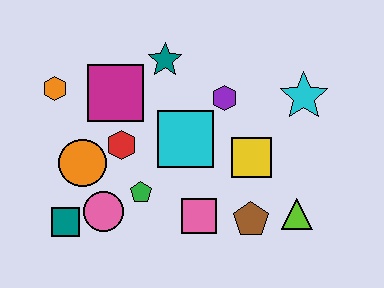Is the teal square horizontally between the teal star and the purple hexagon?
No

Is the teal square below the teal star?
Yes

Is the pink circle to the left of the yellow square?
Yes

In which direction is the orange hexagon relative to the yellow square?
The orange hexagon is to the left of the yellow square.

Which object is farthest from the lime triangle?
The orange hexagon is farthest from the lime triangle.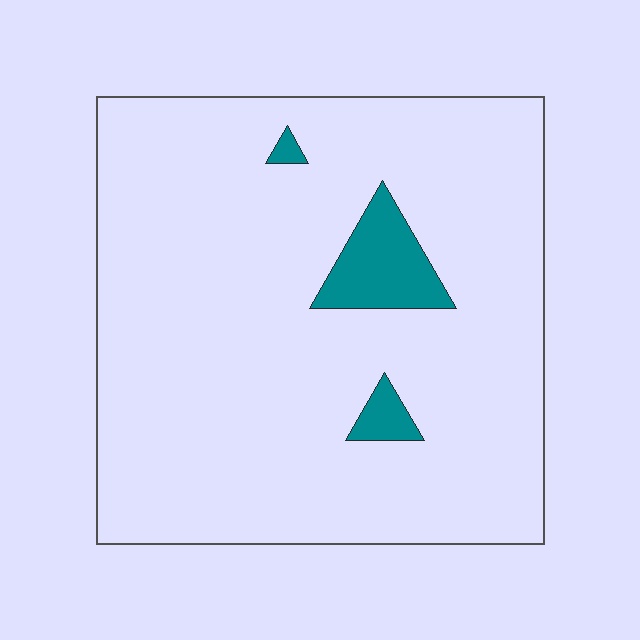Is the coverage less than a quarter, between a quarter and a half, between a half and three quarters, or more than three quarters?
Less than a quarter.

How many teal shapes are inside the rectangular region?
3.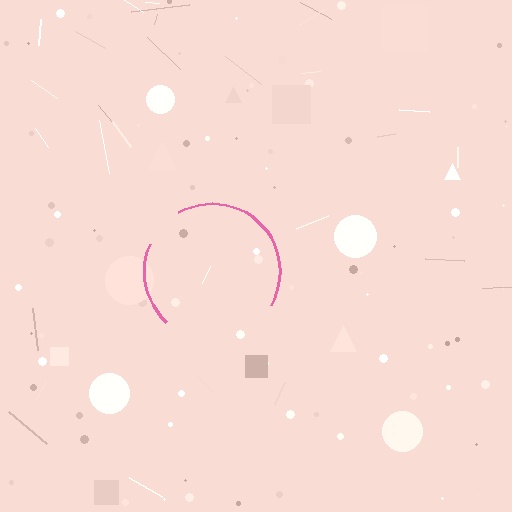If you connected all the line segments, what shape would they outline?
They would outline a circle.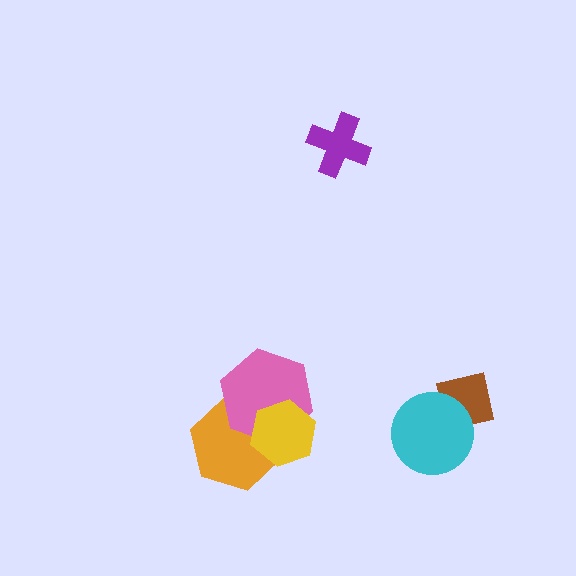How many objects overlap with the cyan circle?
1 object overlaps with the cyan circle.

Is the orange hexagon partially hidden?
Yes, it is partially covered by another shape.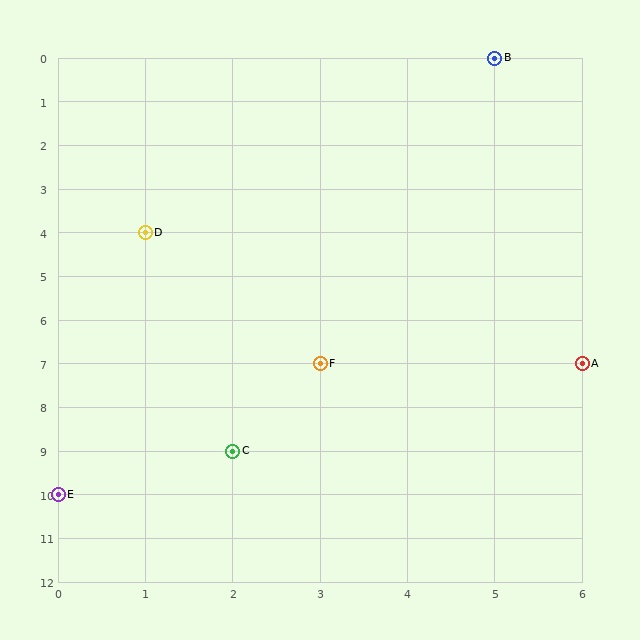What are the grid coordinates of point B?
Point B is at grid coordinates (5, 0).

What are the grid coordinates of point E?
Point E is at grid coordinates (0, 10).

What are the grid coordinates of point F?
Point F is at grid coordinates (3, 7).